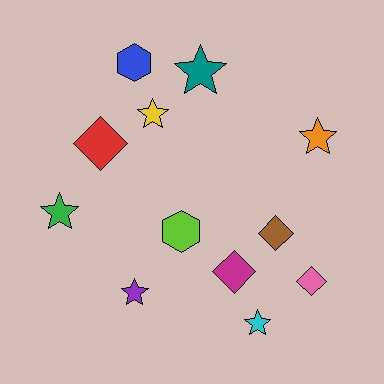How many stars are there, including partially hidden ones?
There are 6 stars.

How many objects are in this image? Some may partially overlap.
There are 12 objects.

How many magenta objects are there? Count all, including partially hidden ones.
There is 1 magenta object.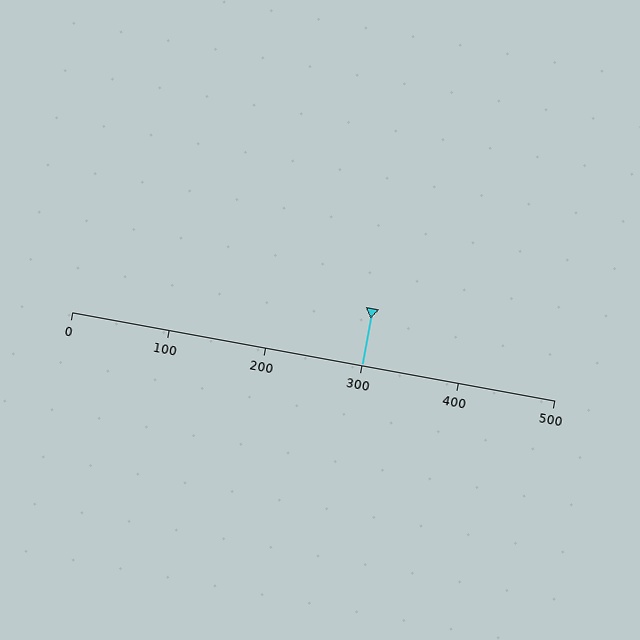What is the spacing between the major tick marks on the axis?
The major ticks are spaced 100 apart.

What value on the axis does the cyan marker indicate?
The marker indicates approximately 300.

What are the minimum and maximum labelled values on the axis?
The axis runs from 0 to 500.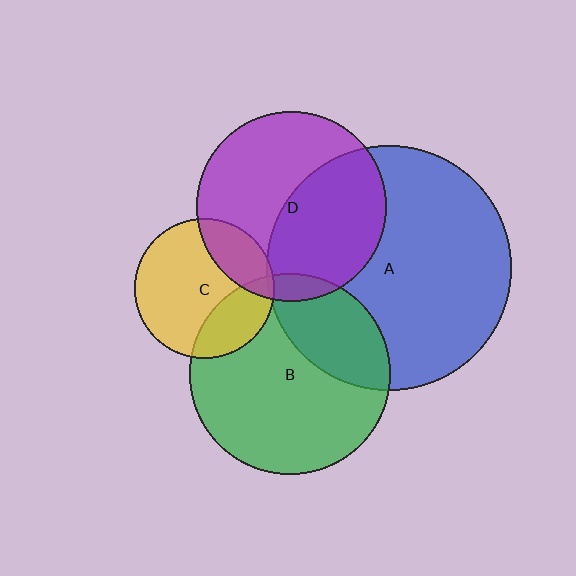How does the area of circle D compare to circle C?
Approximately 1.8 times.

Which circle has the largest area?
Circle A (blue).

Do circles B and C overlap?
Yes.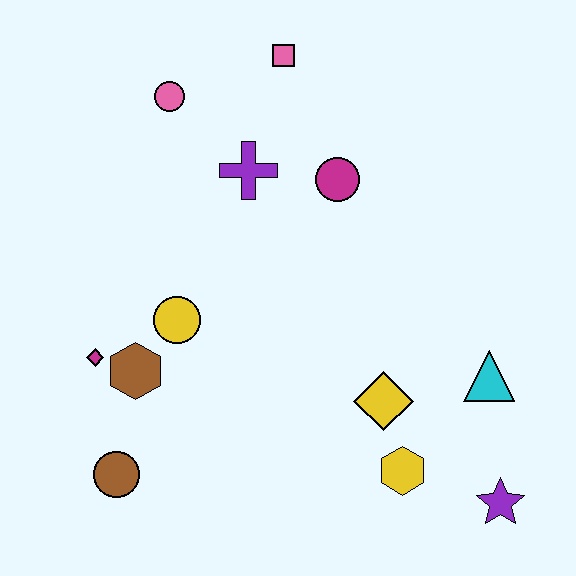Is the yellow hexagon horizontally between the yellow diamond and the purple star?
Yes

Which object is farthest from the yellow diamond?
The pink circle is farthest from the yellow diamond.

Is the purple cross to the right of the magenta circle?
No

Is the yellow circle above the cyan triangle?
Yes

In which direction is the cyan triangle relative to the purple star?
The cyan triangle is above the purple star.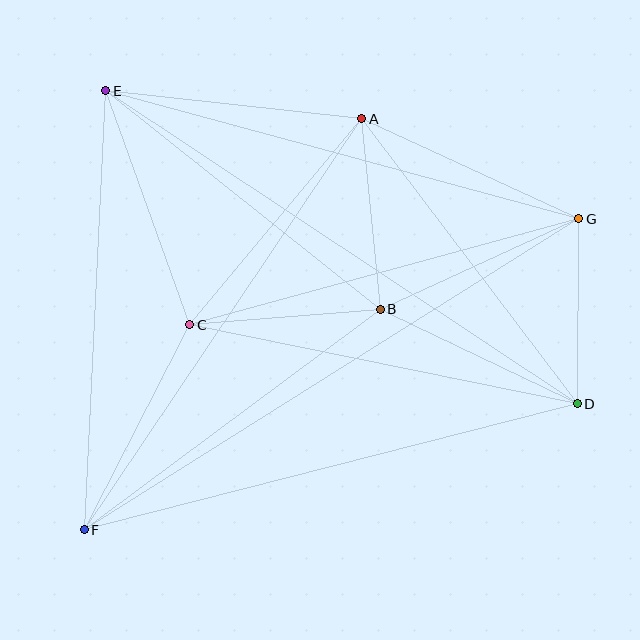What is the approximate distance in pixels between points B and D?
The distance between B and D is approximately 219 pixels.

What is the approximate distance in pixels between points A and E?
The distance between A and E is approximately 258 pixels.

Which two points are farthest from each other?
Points F and G are farthest from each other.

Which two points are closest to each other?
Points D and G are closest to each other.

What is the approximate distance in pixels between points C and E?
The distance between C and E is approximately 248 pixels.